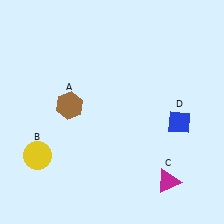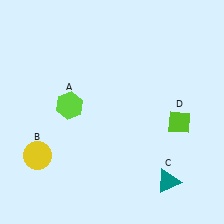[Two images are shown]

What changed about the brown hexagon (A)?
In Image 1, A is brown. In Image 2, it changed to lime.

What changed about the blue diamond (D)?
In Image 1, D is blue. In Image 2, it changed to lime.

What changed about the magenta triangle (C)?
In Image 1, C is magenta. In Image 2, it changed to teal.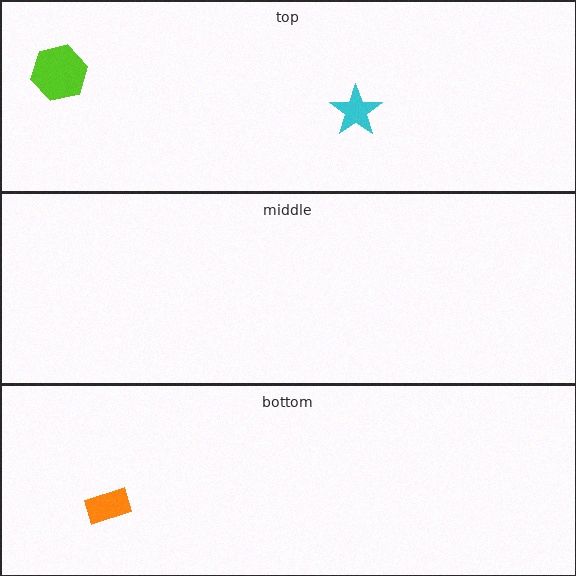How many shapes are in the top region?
2.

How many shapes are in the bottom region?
1.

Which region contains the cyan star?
The top region.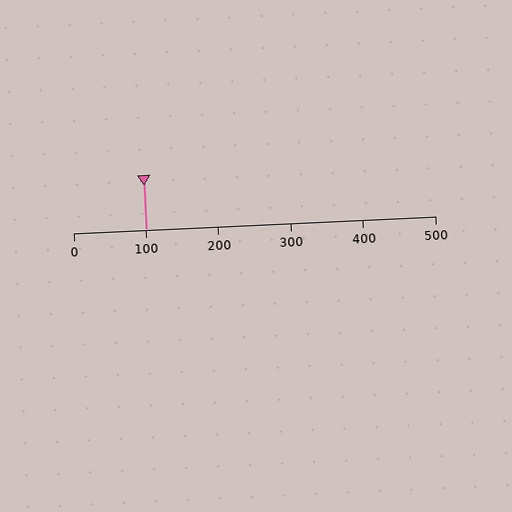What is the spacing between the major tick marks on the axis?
The major ticks are spaced 100 apart.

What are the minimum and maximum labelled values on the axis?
The axis runs from 0 to 500.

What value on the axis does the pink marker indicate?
The marker indicates approximately 100.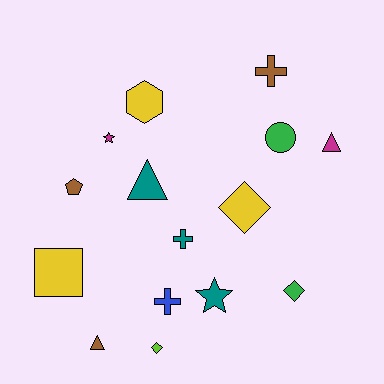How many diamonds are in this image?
There are 3 diamonds.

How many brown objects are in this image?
There are 3 brown objects.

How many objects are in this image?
There are 15 objects.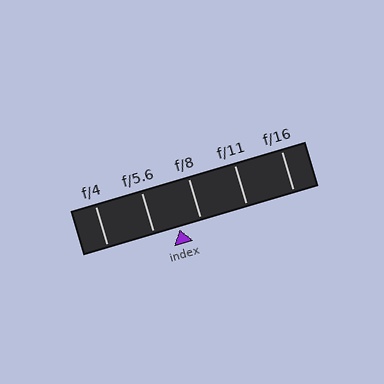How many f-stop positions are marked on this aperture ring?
There are 5 f-stop positions marked.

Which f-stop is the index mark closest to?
The index mark is closest to f/8.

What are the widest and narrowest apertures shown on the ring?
The widest aperture shown is f/4 and the narrowest is f/16.